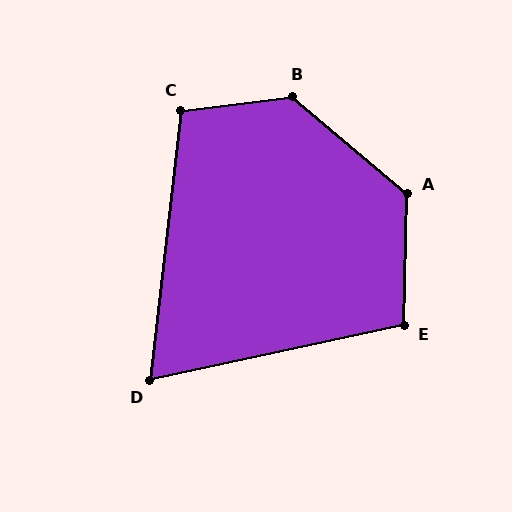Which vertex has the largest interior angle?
B, at approximately 133 degrees.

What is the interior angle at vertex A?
Approximately 129 degrees (obtuse).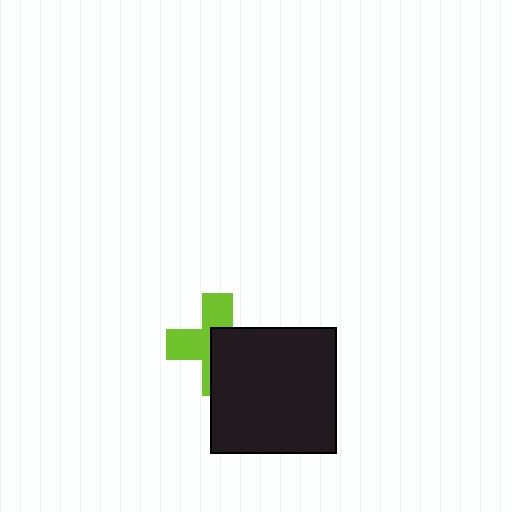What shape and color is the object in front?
The object in front is a black square.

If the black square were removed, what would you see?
You would see the complete lime cross.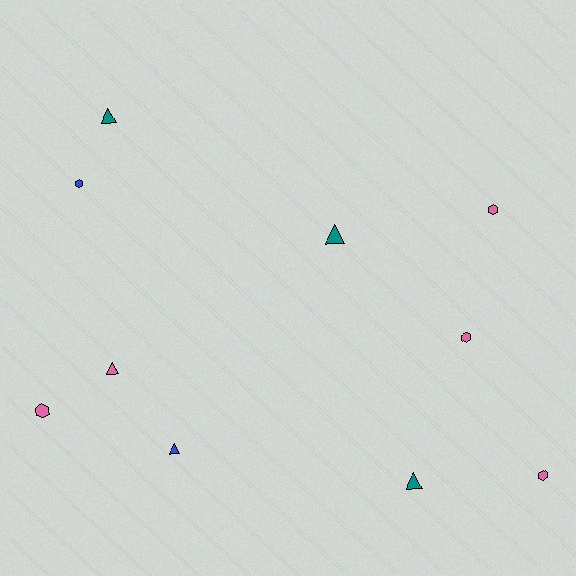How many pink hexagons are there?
There are 4 pink hexagons.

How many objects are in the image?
There are 10 objects.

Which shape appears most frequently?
Hexagon, with 5 objects.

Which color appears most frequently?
Pink, with 5 objects.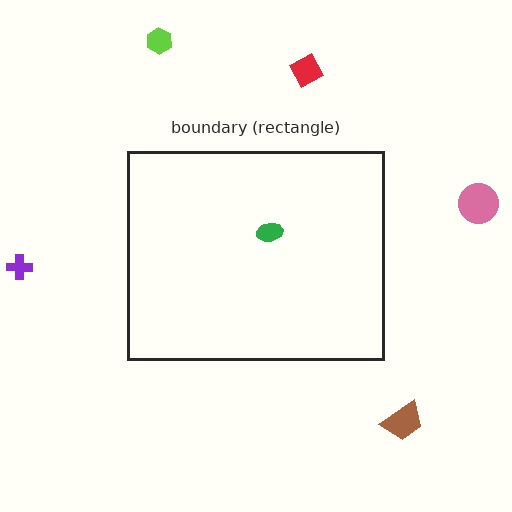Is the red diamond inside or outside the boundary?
Outside.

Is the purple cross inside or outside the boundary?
Outside.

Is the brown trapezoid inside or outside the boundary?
Outside.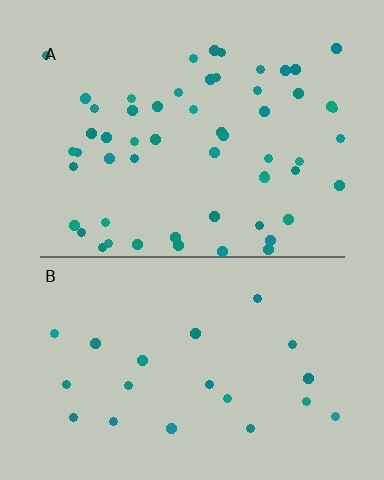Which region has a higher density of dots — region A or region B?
A (the top).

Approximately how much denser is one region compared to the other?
Approximately 2.7× — region A over region B.